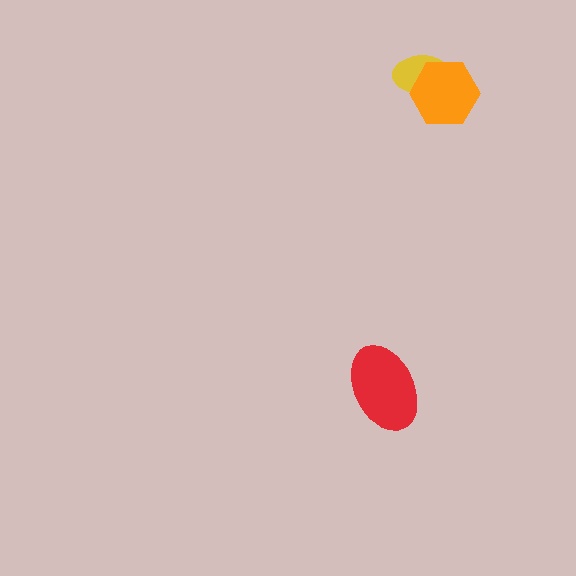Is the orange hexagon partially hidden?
No, no other shape covers it.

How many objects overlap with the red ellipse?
0 objects overlap with the red ellipse.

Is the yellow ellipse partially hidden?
Yes, it is partially covered by another shape.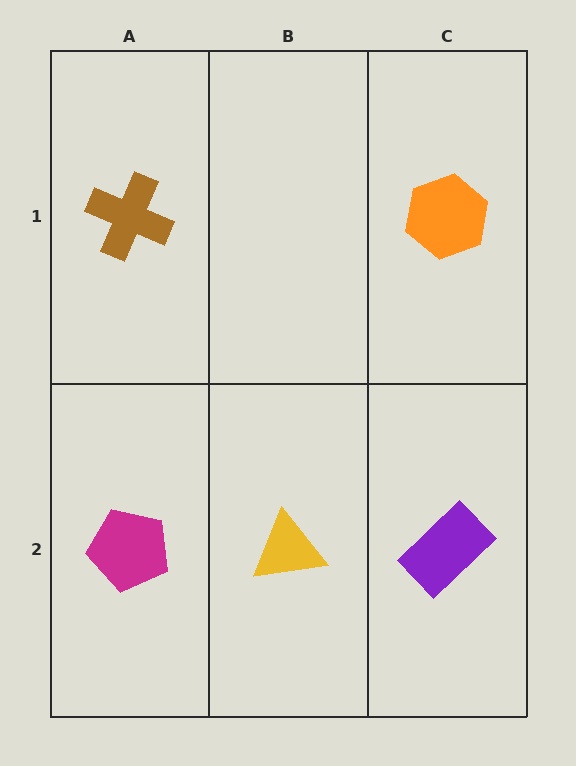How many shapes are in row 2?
3 shapes.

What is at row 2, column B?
A yellow triangle.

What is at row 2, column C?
A purple rectangle.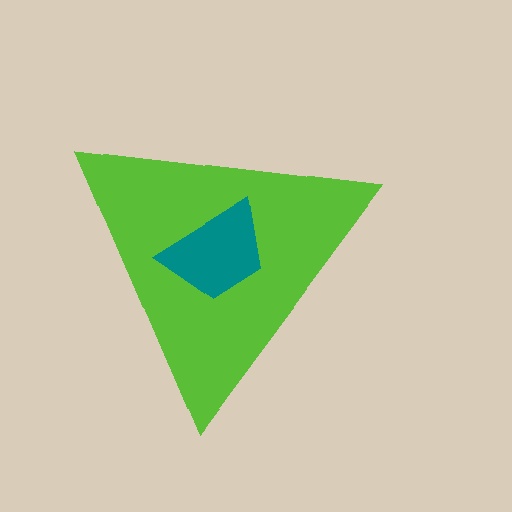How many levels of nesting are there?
2.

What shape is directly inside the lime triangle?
The teal trapezoid.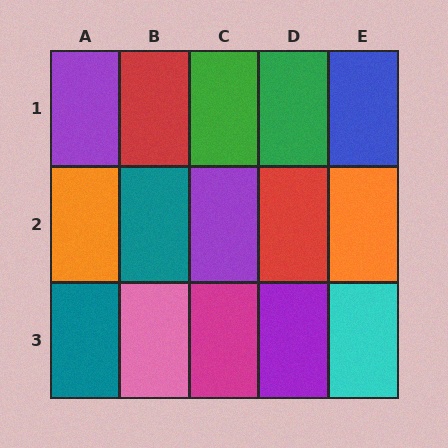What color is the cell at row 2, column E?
Orange.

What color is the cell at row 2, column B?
Teal.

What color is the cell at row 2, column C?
Purple.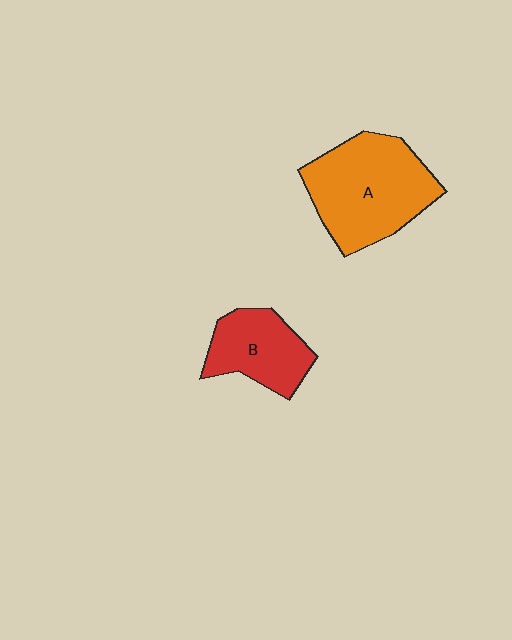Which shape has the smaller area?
Shape B (red).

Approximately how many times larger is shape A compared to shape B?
Approximately 1.7 times.